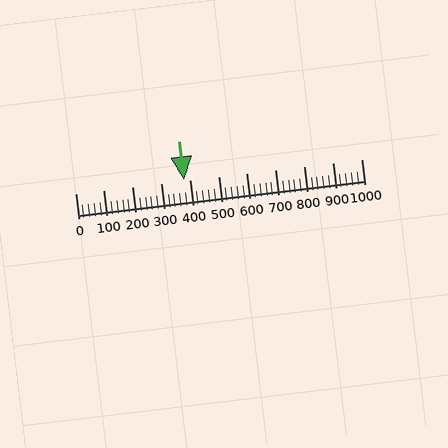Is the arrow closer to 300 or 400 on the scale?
The arrow is closer to 400.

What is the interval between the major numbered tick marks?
The major tick marks are spaced 100 units apart.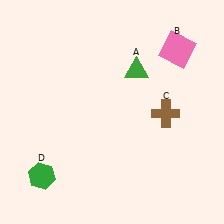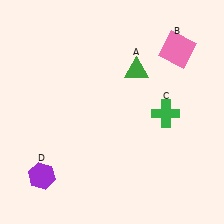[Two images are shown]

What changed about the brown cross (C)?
In Image 1, C is brown. In Image 2, it changed to green.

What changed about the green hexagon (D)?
In Image 1, D is green. In Image 2, it changed to purple.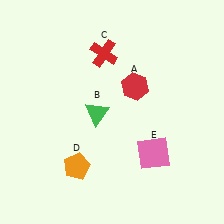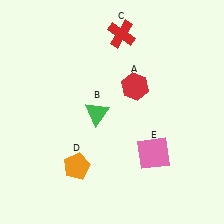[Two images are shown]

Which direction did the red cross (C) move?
The red cross (C) moved up.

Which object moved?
The red cross (C) moved up.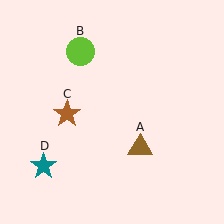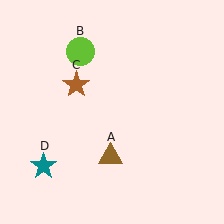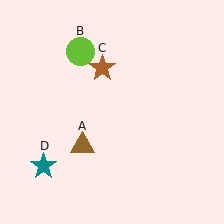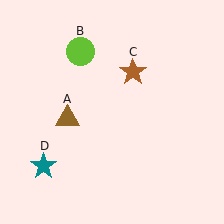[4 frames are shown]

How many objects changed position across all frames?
2 objects changed position: brown triangle (object A), brown star (object C).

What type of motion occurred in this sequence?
The brown triangle (object A), brown star (object C) rotated clockwise around the center of the scene.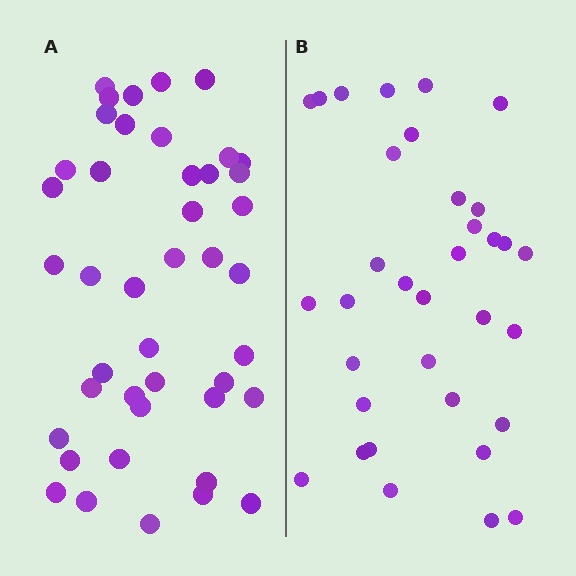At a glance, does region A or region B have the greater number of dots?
Region A (the left region) has more dots.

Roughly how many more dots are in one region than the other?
Region A has roughly 8 or so more dots than region B.